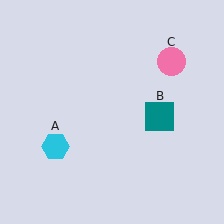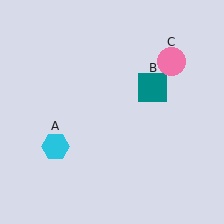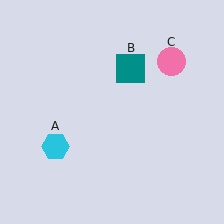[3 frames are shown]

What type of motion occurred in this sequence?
The teal square (object B) rotated counterclockwise around the center of the scene.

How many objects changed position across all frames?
1 object changed position: teal square (object B).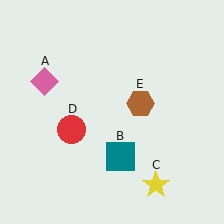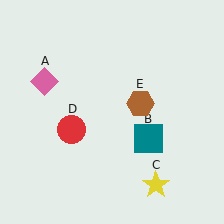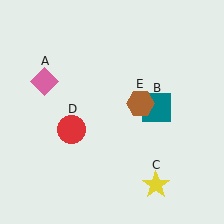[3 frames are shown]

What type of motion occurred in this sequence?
The teal square (object B) rotated counterclockwise around the center of the scene.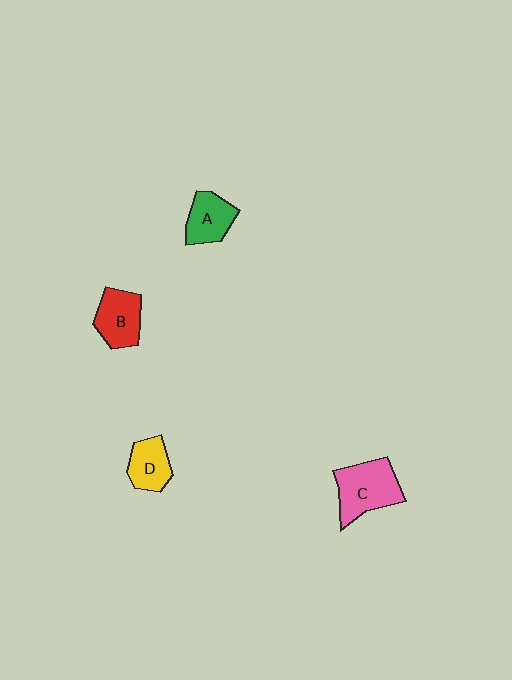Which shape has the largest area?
Shape C (pink).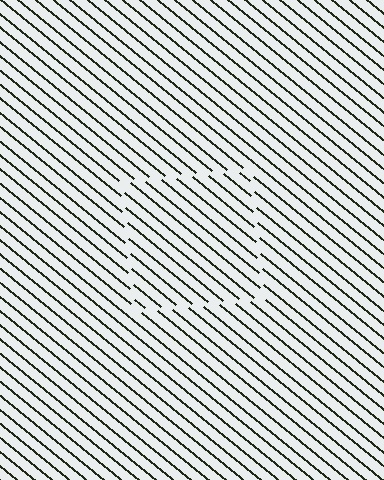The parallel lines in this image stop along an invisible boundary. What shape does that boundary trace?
An illusory square. The interior of the shape contains the same grating, shifted by half a period — the contour is defined by the phase discontinuity where line-ends from the inner and outer gratings abut.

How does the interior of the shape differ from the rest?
The interior of the shape contains the same grating, shifted by half a period — the contour is defined by the phase discontinuity where line-ends from the inner and outer gratings abut.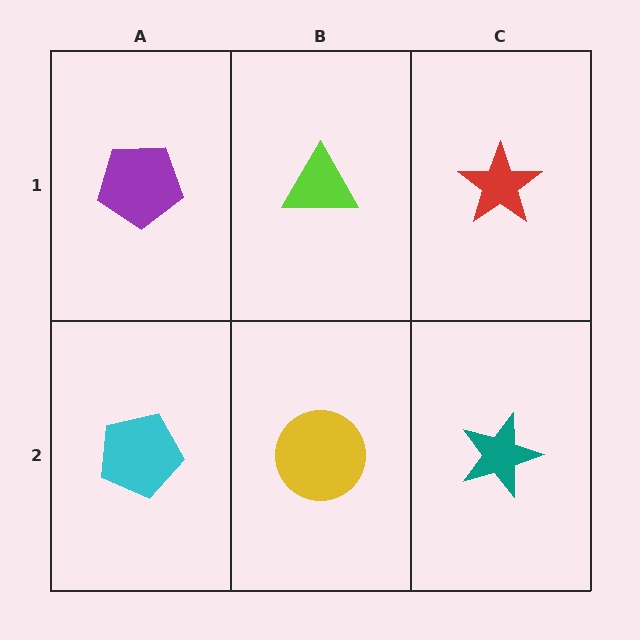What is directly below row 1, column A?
A cyan pentagon.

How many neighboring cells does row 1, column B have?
3.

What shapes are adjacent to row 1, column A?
A cyan pentagon (row 2, column A), a lime triangle (row 1, column B).